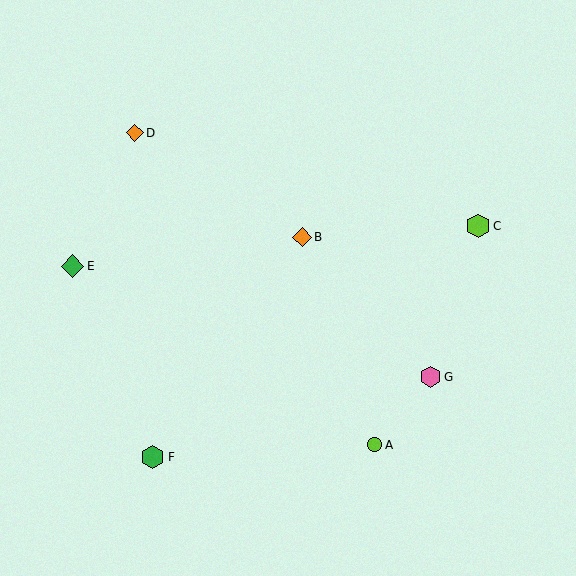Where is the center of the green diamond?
The center of the green diamond is at (73, 266).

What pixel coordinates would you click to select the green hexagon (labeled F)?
Click at (153, 457) to select the green hexagon F.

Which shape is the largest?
The lime hexagon (labeled C) is the largest.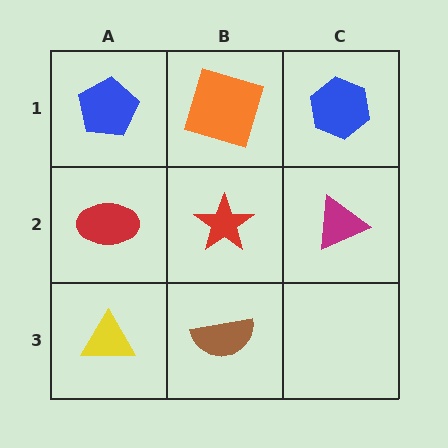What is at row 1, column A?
A blue pentagon.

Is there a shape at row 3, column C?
No, that cell is empty.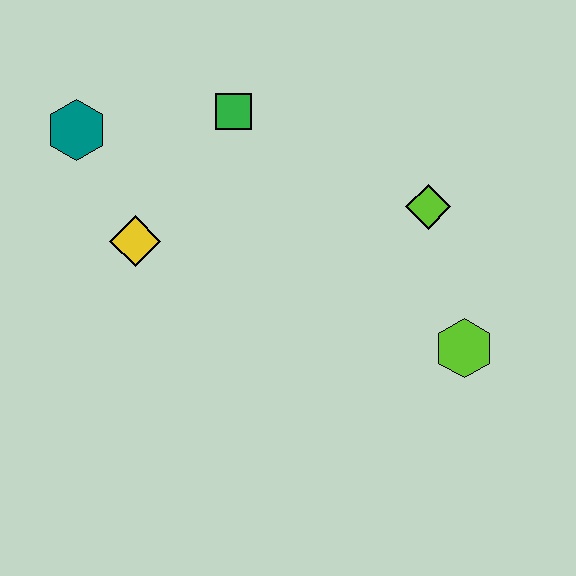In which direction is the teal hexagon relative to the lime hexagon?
The teal hexagon is to the left of the lime hexagon.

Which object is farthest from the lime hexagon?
The teal hexagon is farthest from the lime hexagon.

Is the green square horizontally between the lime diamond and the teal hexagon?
Yes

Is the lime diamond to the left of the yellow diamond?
No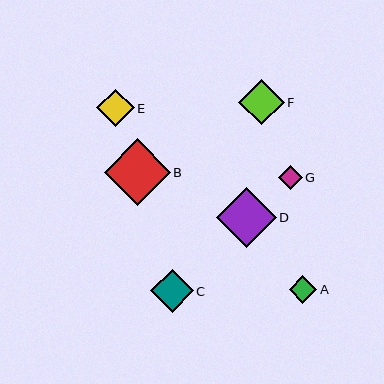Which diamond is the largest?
Diamond B is the largest with a size of approximately 66 pixels.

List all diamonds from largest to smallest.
From largest to smallest: B, D, F, C, E, A, G.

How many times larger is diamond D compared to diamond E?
Diamond D is approximately 1.6 times the size of diamond E.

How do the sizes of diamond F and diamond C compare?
Diamond F and diamond C are approximately the same size.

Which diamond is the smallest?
Diamond G is the smallest with a size of approximately 24 pixels.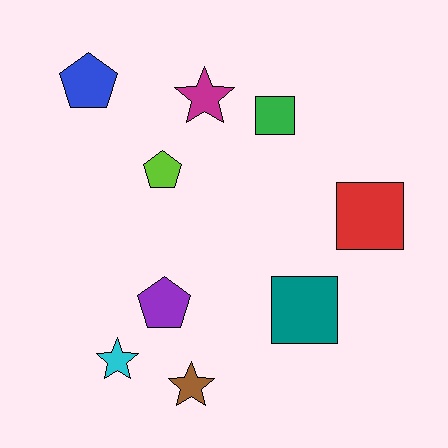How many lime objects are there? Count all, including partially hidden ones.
There is 1 lime object.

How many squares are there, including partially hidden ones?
There are 3 squares.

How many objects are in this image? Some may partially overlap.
There are 9 objects.